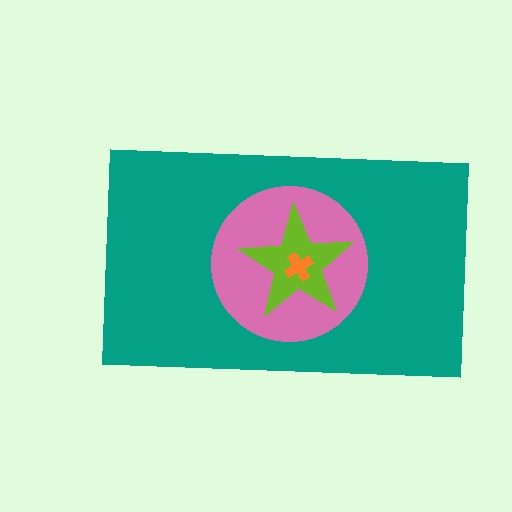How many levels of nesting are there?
4.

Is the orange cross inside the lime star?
Yes.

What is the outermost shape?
The teal rectangle.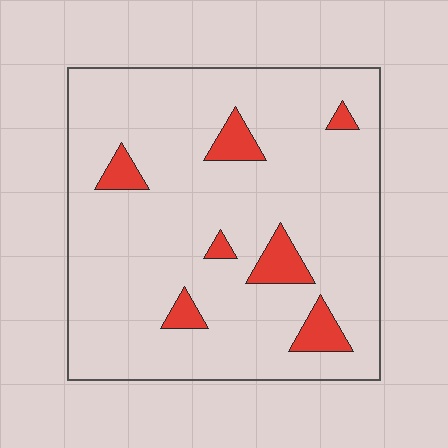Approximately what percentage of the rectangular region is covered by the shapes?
Approximately 10%.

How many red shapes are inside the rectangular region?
7.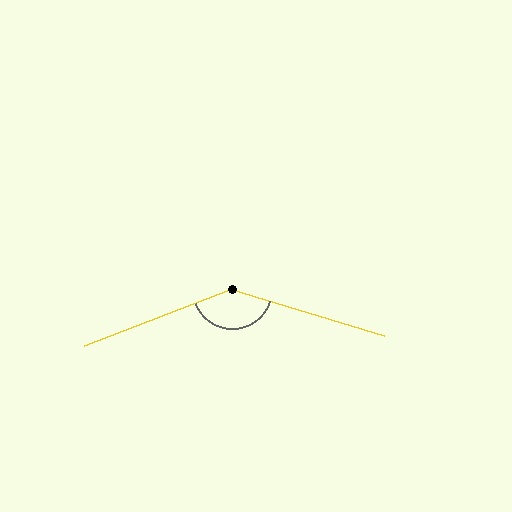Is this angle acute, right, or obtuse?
It is obtuse.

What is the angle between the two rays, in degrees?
Approximately 142 degrees.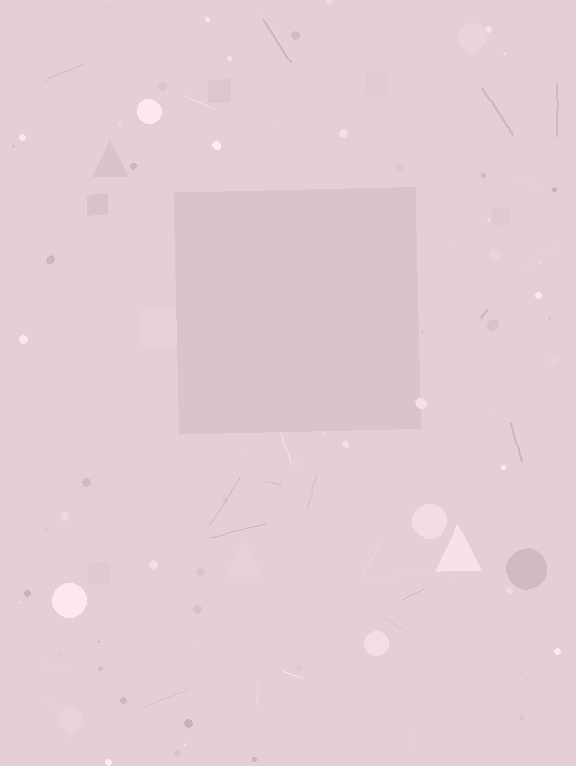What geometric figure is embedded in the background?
A square is embedded in the background.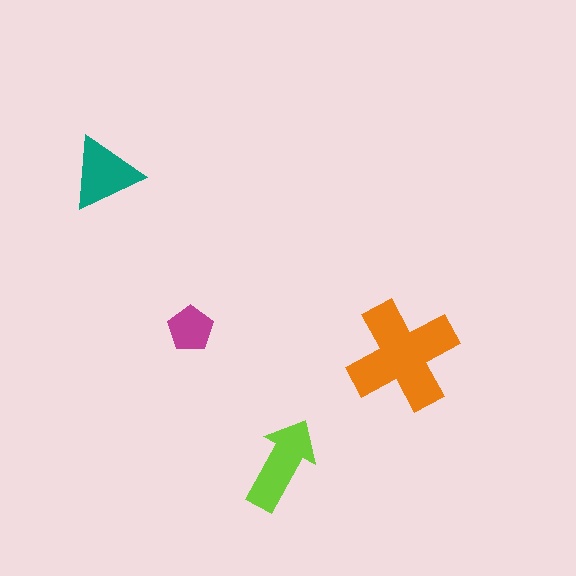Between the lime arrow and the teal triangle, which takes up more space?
The lime arrow.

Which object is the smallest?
The magenta pentagon.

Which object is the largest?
The orange cross.